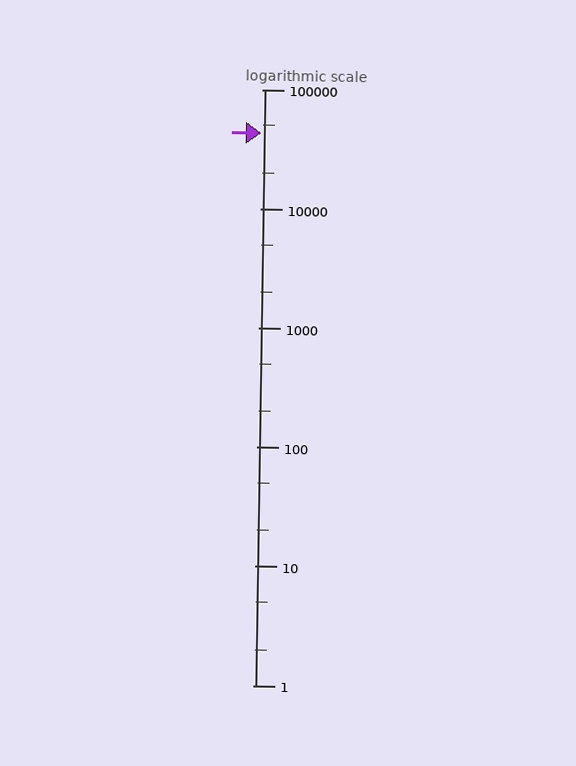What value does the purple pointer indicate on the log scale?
The pointer indicates approximately 43000.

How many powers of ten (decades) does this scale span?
The scale spans 5 decades, from 1 to 100000.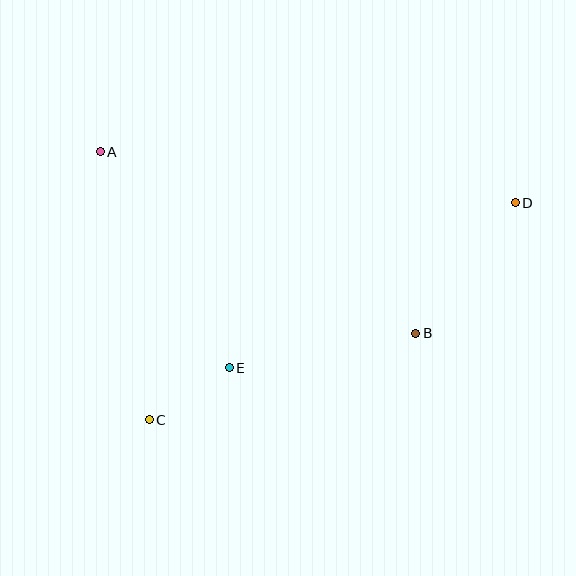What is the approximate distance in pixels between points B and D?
The distance between B and D is approximately 164 pixels.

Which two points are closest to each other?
Points C and E are closest to each other.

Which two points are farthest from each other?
Points C and D are farthest from each other.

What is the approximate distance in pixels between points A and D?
The distance between A and D is approximately 418 pixels.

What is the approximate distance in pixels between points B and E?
The distance between B and E is approximately 190 pixels.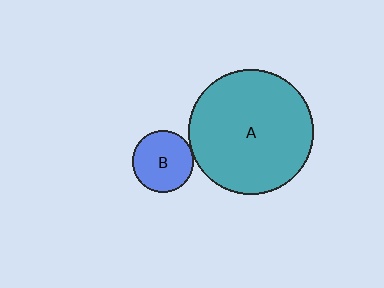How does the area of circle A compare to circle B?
Approximately 4.1 times.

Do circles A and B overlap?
Yes.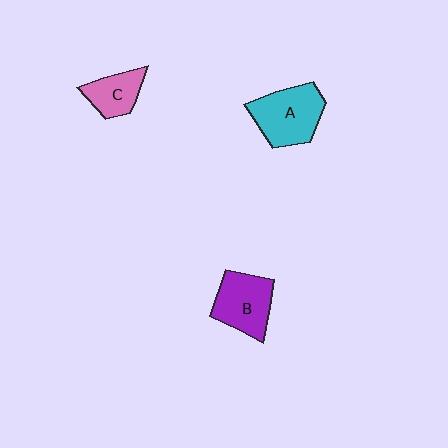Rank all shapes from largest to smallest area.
From largest to smallest: A (cyan), B (purple), C (pink).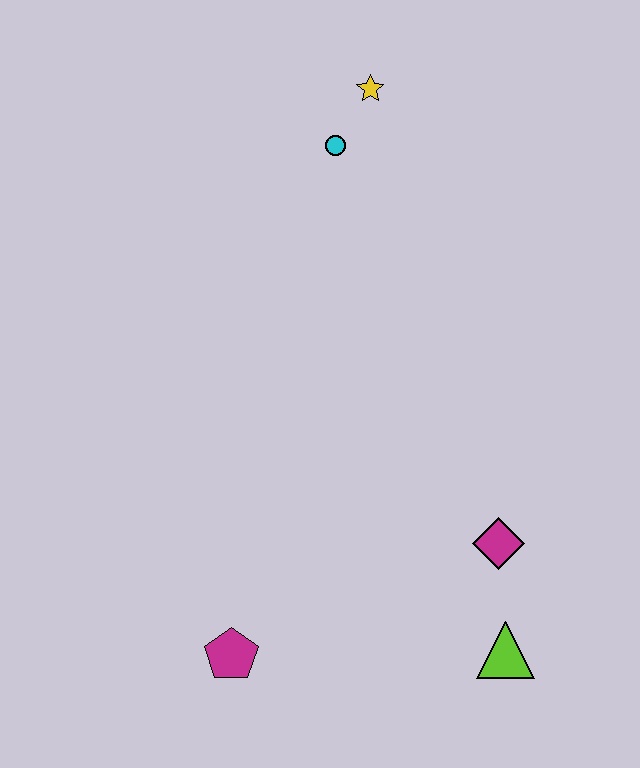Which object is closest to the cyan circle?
The yellow star is closest to the cyan circle.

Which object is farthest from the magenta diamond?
The yellow star is farthest from the magenta diamond.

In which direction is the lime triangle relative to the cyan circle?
The lime triangle is below the cyan circle.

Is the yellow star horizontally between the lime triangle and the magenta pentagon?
Yes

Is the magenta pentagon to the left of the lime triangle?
Yes